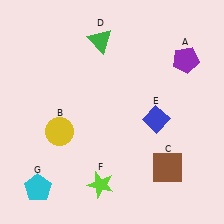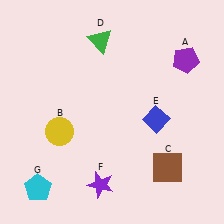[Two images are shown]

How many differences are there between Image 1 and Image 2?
There is 1 difference between the two images.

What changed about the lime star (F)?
In Image 1, F is lime. In Image 2, it changed to purple.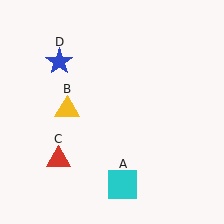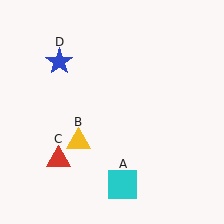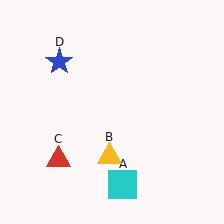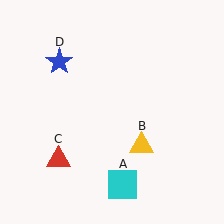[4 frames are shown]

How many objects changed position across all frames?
1 object changed position: yellow triangle (object B).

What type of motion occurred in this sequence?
The yellow triangle (object B) rotated counterclockwise around the center of the scene.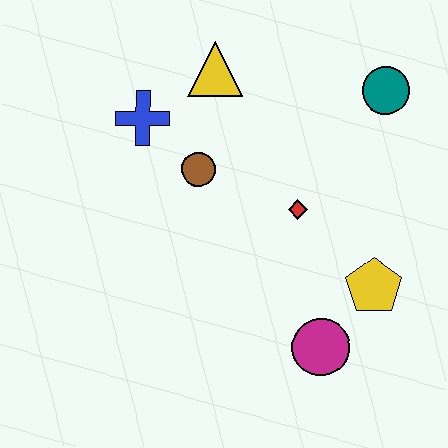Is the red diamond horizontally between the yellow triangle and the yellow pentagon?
Yes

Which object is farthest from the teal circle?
The magenta circle is farthest from the teal circle.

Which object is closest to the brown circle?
The blue cross is closest to the brown circle.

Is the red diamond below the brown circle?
Yes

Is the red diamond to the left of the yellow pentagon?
Yes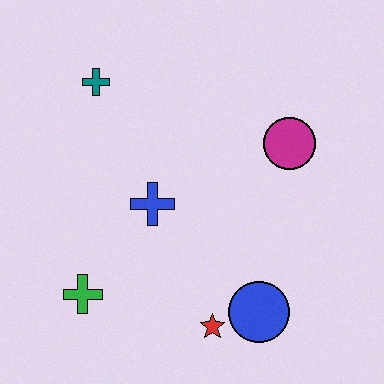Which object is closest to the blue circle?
The red star is closest to the blue circle.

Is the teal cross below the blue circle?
No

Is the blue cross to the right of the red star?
No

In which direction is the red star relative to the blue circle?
The red star is to the left of the blue circle.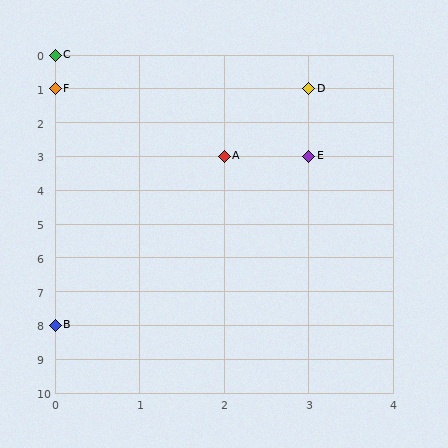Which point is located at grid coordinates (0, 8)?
Point B is at (0, 8).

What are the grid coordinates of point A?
Point A is at grid coordinates (2, 3).